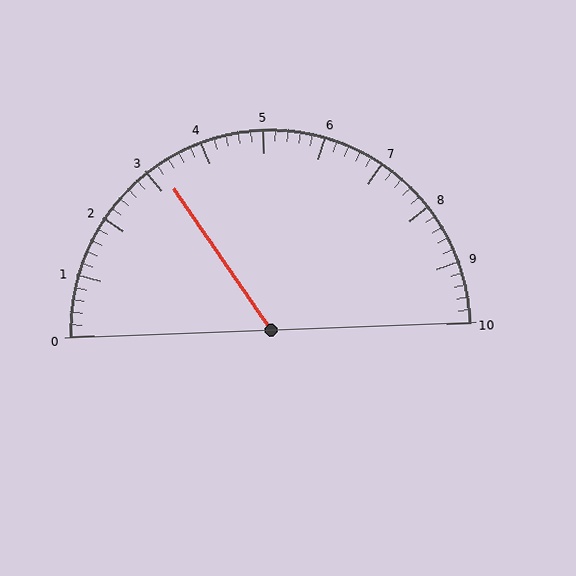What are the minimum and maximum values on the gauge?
The gauge ranges from 0 to 10.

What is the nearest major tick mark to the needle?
The nearest major tick mark is 3.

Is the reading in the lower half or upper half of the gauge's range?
The reading is in the lower half of the range (0 to 10).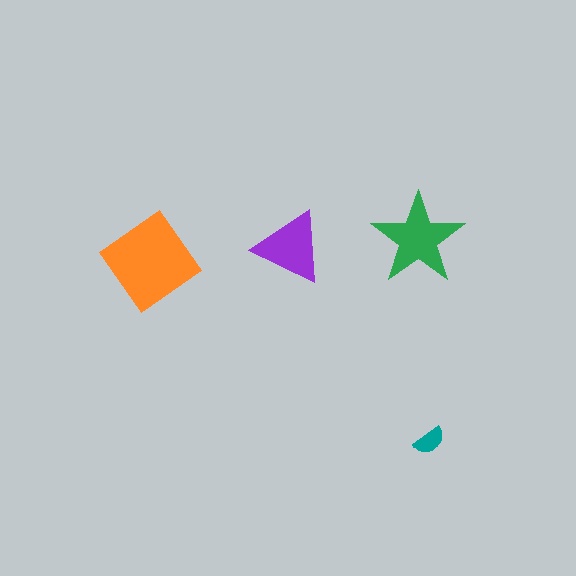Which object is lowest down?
The teal semicircle is bottommost.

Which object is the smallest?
The teal semicircle.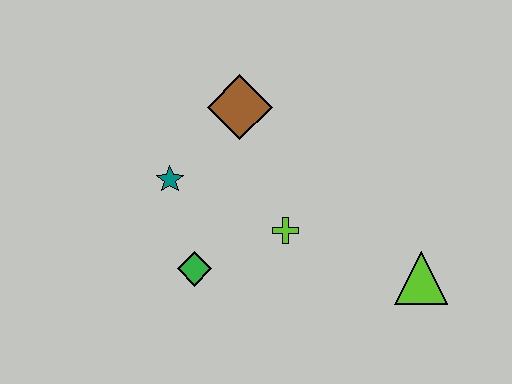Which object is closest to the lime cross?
The green diamond is closest to the lime cross.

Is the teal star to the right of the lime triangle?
No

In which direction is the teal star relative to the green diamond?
The teal star is above the green diamond.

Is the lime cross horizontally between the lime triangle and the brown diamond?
Yes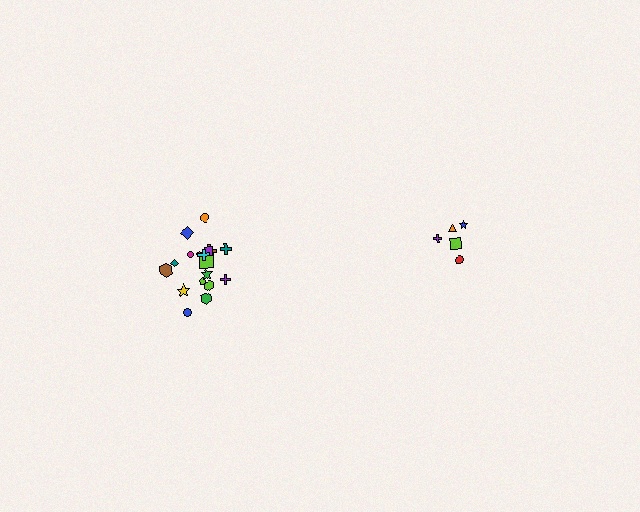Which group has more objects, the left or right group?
The left group.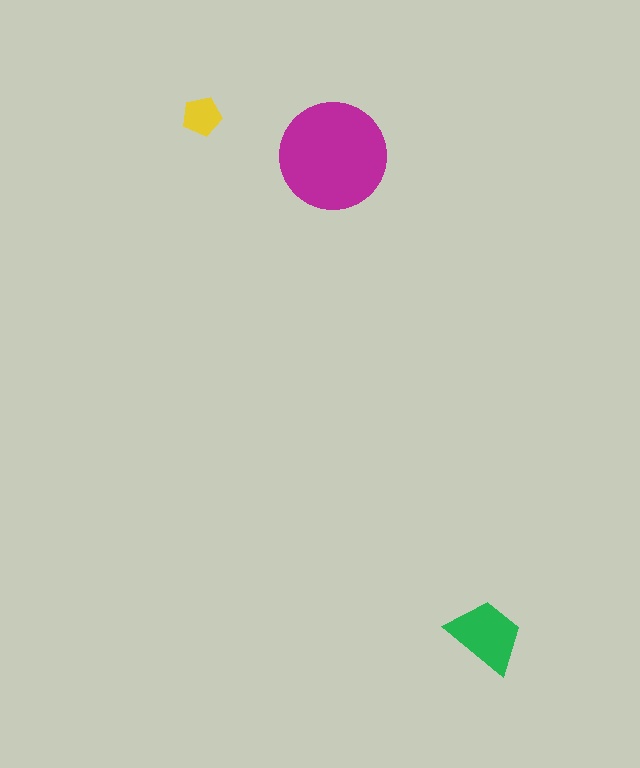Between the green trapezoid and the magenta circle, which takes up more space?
The magenta circle.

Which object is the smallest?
The yellow pentagon.